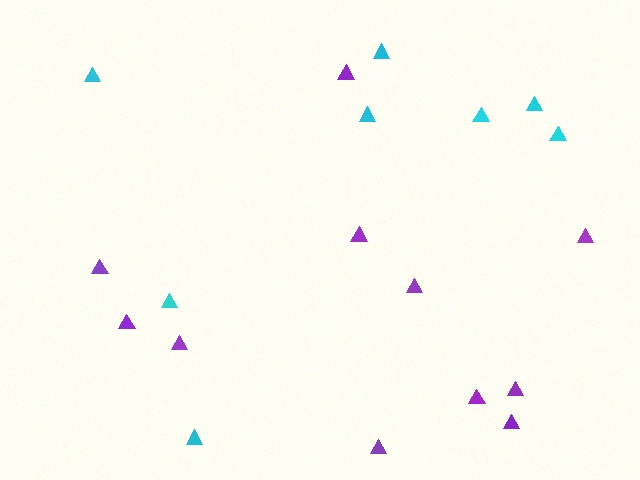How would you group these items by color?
There are 2 groups: one group of purple triangles (11) and one group of cyan triangles (8).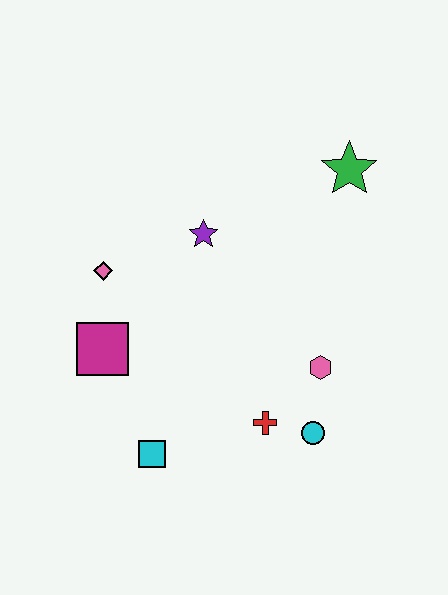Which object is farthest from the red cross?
The green star is farthest from the red cross.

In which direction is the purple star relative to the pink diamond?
The purple star is to the right of the pink diamond.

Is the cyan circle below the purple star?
Yes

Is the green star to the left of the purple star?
No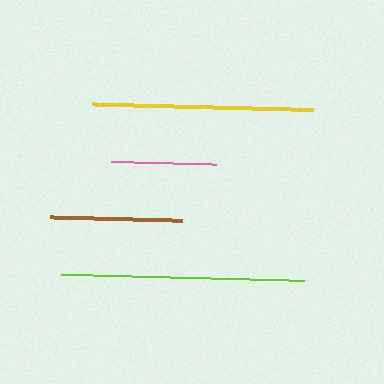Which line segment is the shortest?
The pink line is the shortest at approximately 105 pixels.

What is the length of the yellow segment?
The yellow segment is approximately 221 pixels long.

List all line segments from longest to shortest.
From longest to shortest: lime, yellow, brown, pink.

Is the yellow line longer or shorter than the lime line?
The lime line is longer than the yellow line.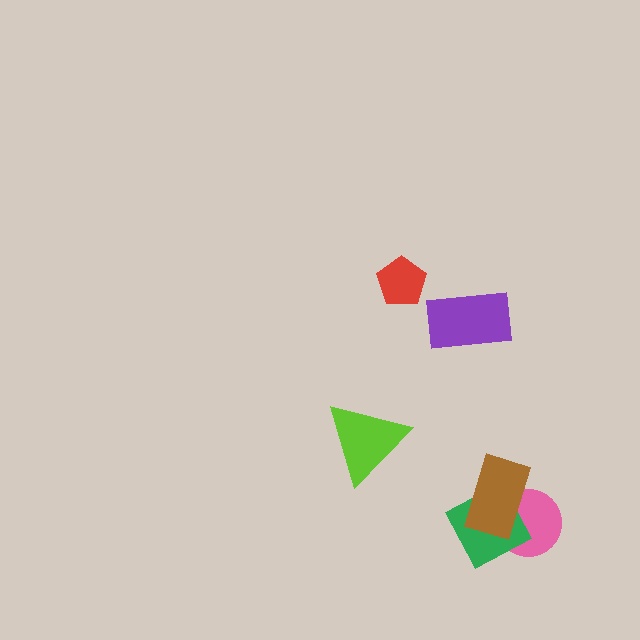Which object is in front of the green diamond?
The brown rectangle is in front of the green diamond.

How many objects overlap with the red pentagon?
0 objects overlap with the red pentagon.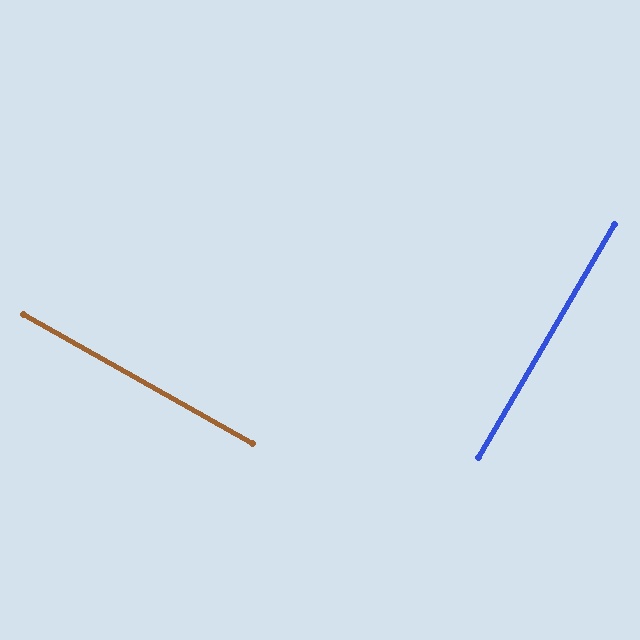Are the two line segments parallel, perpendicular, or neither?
Perpendicular — they meet at approximately 89°.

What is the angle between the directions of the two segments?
Approximately 89 degrees.